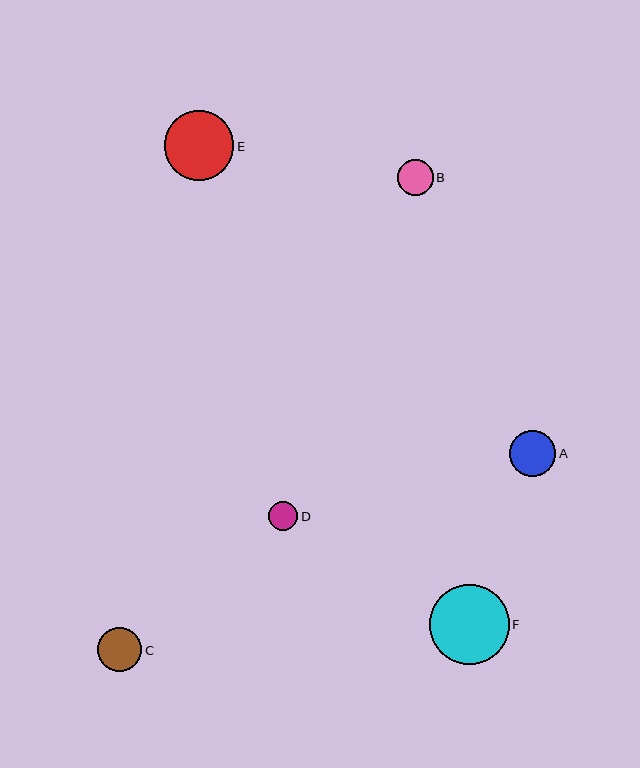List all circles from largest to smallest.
From largest to smallest: F, E, A, C, B, D.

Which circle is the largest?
Circle F is the largest with a size of approximately 80 pixels.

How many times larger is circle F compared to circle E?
Circle F is approximately 1.2 times the size of circle E.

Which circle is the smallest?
Circle D is the smallest with a size of approximately 29 pixels.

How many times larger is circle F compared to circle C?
Circle F is approximately 1.8 times the size of circle C.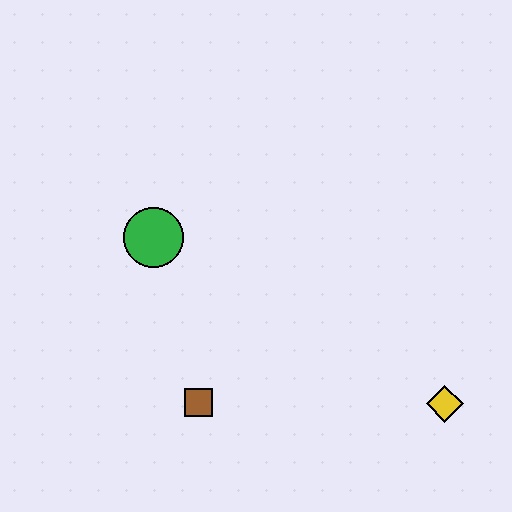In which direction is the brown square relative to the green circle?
The brown square is below the green circle.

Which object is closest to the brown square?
The green circle is closest to the brown square.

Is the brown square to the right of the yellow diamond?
No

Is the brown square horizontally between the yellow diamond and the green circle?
Yes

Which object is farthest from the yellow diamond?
The green circle is farthest from the yellow diamond.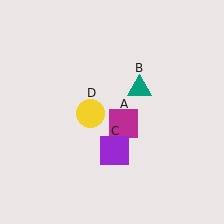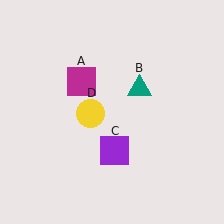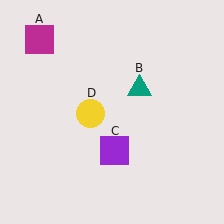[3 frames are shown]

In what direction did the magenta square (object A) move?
The magenta square (object A) moved up and to the left.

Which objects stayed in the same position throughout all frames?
Teal triangle (object B) and purple square (object C) and yellow circle (object D) remained stationary.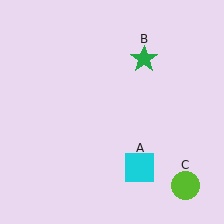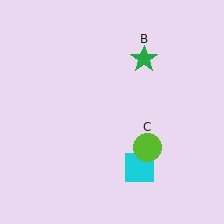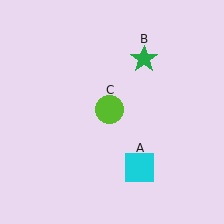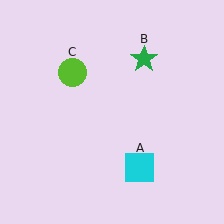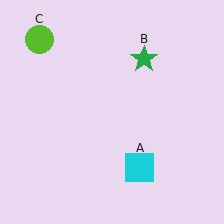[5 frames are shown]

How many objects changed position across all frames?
1 object changed position: lime circle (object C).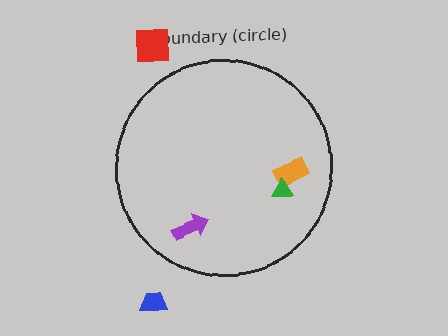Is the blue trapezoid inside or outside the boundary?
Outside.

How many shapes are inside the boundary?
3 inside, 2 outside.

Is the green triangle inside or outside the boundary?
Inside.